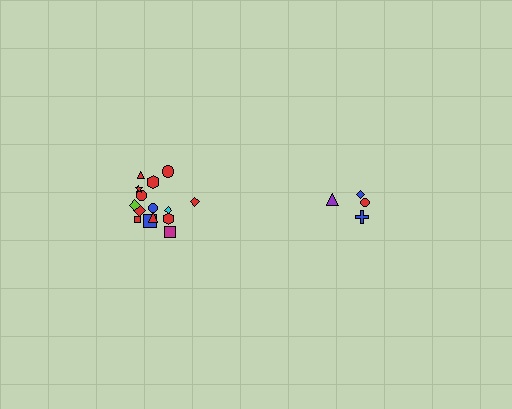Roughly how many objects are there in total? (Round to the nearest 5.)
Roughly 20 objects in total.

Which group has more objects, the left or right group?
The left group.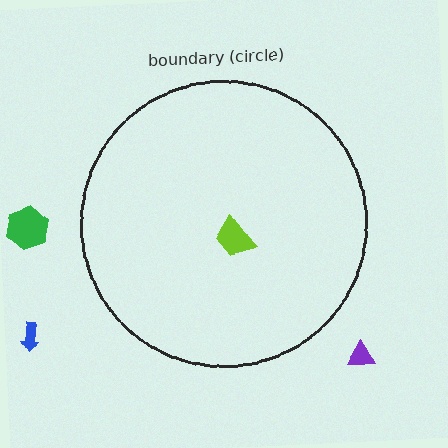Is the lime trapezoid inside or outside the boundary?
Inside.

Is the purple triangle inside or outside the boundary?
Outside.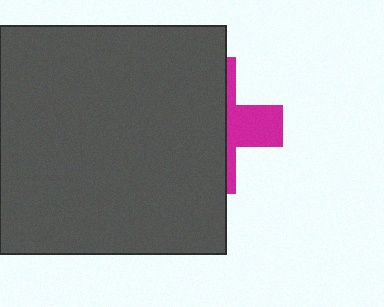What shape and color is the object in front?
The object in front is a dark gray square.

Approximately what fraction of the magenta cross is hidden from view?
Roughly 68% of the magenta cross is hidden behind the dark gray square.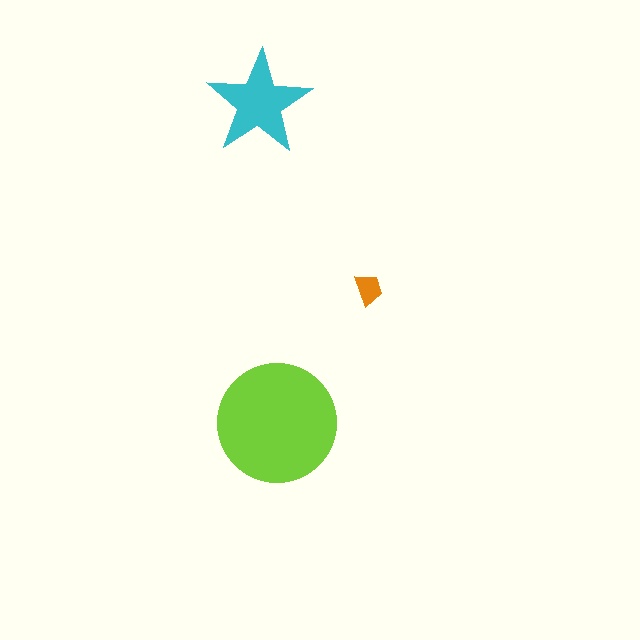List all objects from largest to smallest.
The lime circle, the cyan star, the orange trapezoid.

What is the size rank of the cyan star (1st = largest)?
2nd.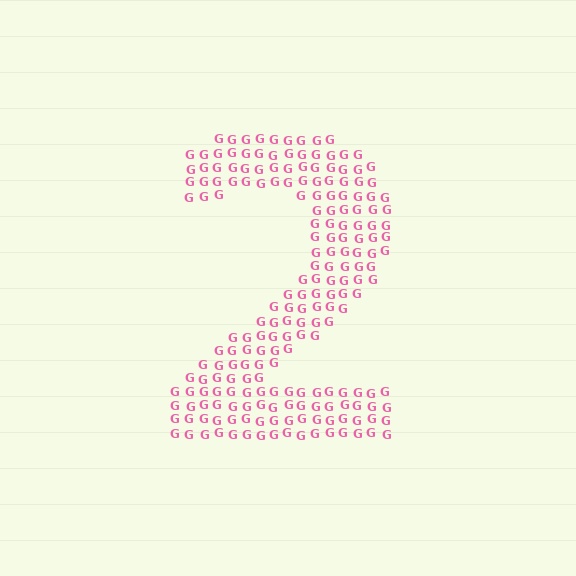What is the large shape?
The large shape is the digit 2.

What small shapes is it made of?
It is made of small letter G's.